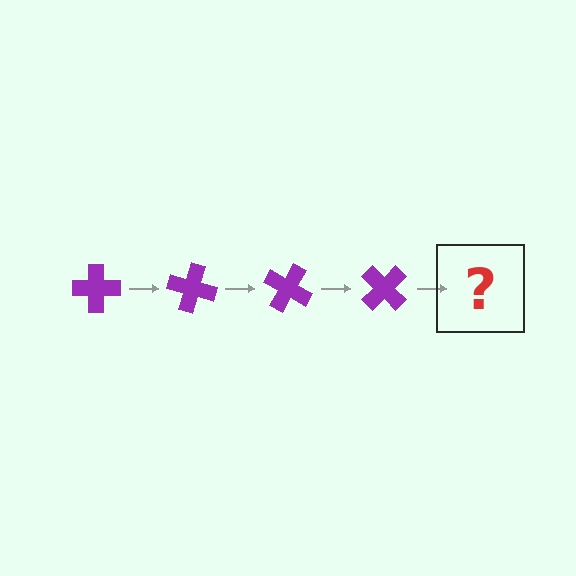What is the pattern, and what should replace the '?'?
The pattern is that the cross rotates 15 degrees each step. The '?' should be a purple cross rotated 60 degrees.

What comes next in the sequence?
The next element should be a purple cross rotated 60 degrees.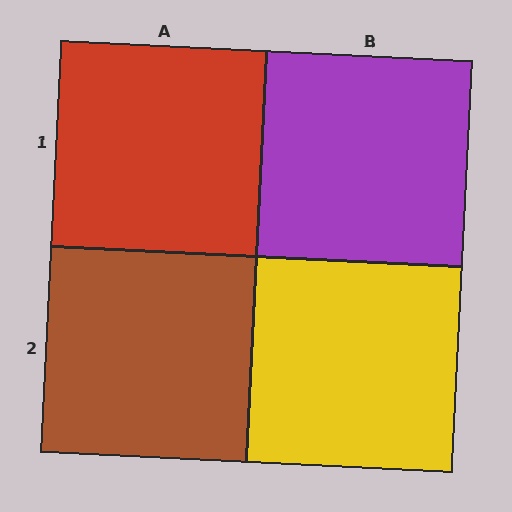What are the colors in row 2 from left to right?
Brown, yellow.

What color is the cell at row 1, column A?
Red.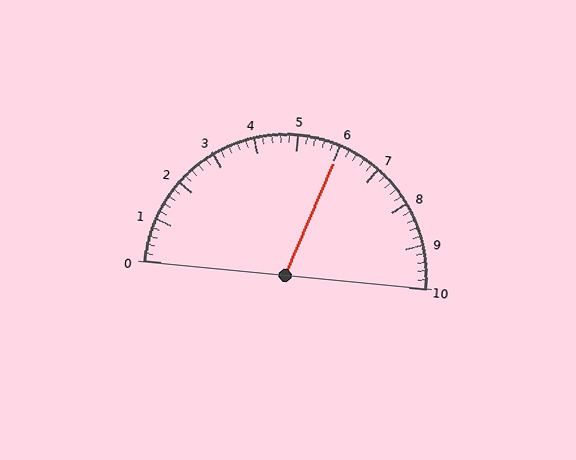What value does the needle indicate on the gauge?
The needle indicates approximately 6.0.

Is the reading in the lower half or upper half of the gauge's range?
The reading is in the upper half of the range (0 to 10).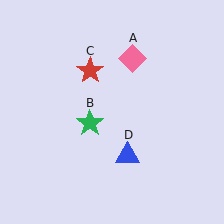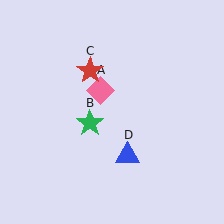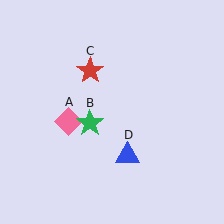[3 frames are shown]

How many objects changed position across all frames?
1 object changed position: pink diamond (object A).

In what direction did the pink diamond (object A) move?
The pink diamond (object A) moved down and to the left.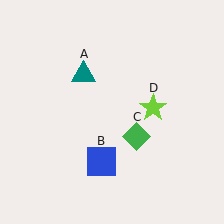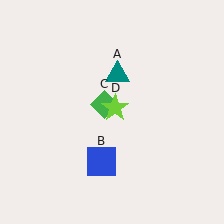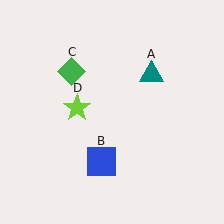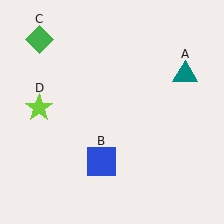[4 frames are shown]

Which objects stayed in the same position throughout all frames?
Blue square (object B) remained stationary.